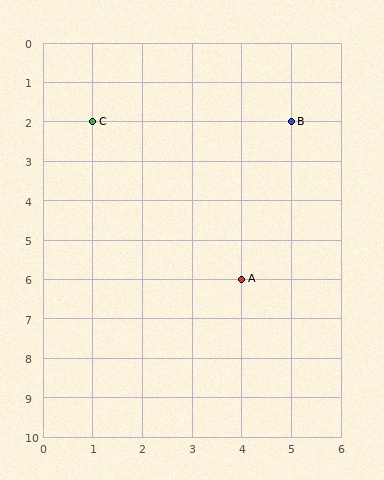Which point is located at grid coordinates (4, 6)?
Point A is at (4, 6).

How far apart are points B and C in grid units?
Points B and C are 4 columns apart.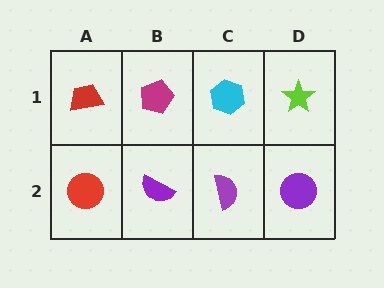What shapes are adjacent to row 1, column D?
A purple circle (row 2, column D), a cyan hexagon (row 1, column C).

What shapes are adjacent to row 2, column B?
A magenta pentagon (row 1, column B), a red circle (row 2, column A), a purple semicircle (row 2, column C).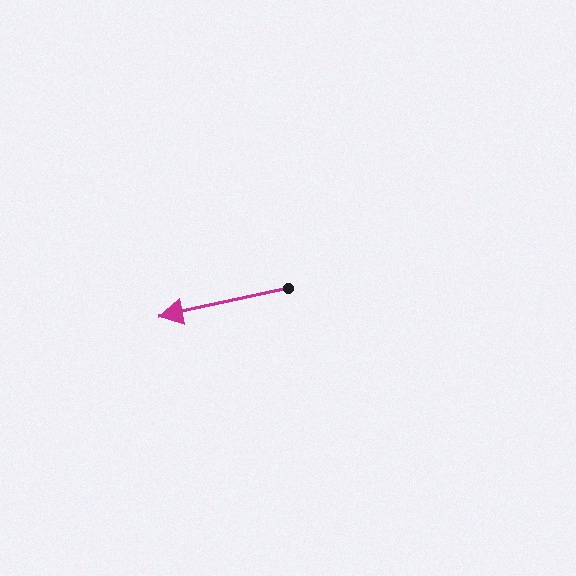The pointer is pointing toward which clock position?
Roughly 9 o'clock.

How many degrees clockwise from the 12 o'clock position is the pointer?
Approximately 257 degrees.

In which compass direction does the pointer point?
West.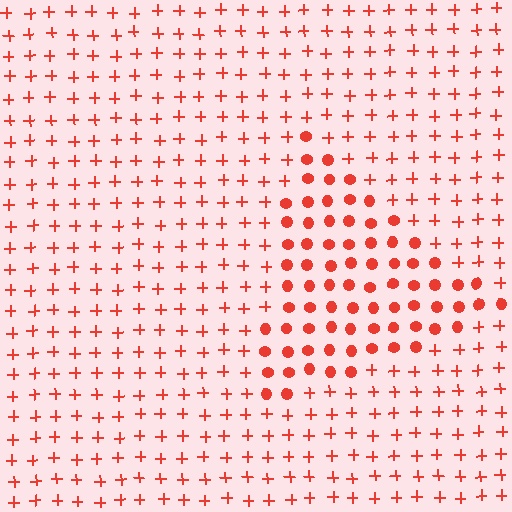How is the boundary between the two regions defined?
The boundary is defined by a change in element shape: circles inside vs. plus signs outside. All elements share the same color and spacing.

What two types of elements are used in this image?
The image uses circles inside the triangle region and plus signs outside it.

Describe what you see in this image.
The image is filled with small red elements arranged in a uniform grid. A triangle-shaped region contains circles, while the surrounding area contains plus signs. The boundary is defined purely by the change in element shape.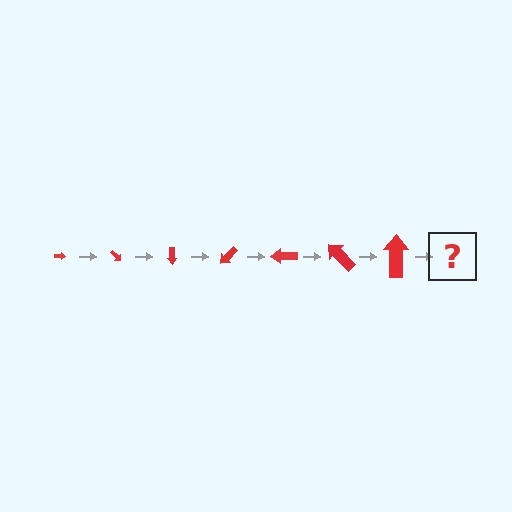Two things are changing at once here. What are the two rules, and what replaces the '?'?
The two rules are that the arrow grows larger each step and it rotates 45 degrees each step. The '?' should be an arrow, larger than the previous one and rotated 315 degrees from the start.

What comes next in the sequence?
The next element should be an arrow, larger than the previous one and rotated 315 degrees from the start.